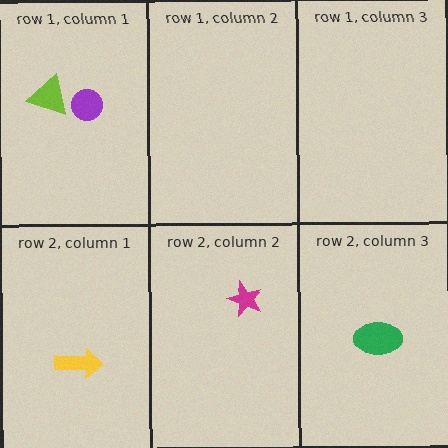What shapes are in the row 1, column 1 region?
The lime triangle, the purple circle.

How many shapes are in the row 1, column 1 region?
2.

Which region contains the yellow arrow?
The row 2, column 1 region.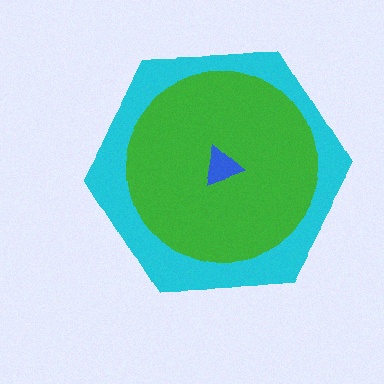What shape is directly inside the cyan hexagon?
The green circle.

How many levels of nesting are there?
3.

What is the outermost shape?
The cyan hexagon.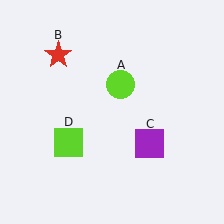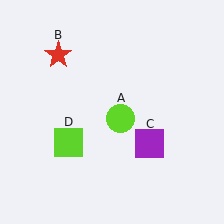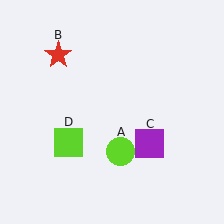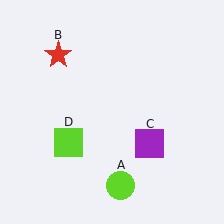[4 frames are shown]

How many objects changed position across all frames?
1 object changed position: lime circle (object A).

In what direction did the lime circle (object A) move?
The lime circle (object A) moved down.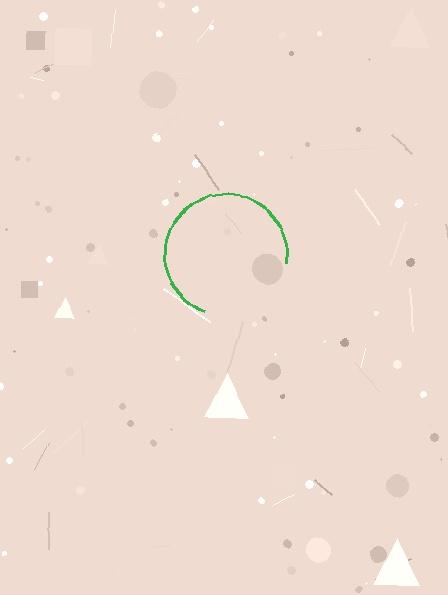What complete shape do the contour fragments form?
The contour fragments form a circle.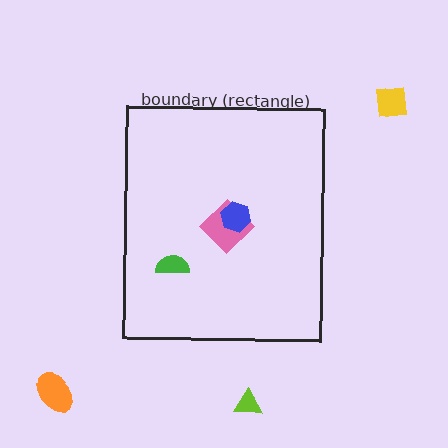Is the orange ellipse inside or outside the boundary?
Outside.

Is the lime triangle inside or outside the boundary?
Outside.